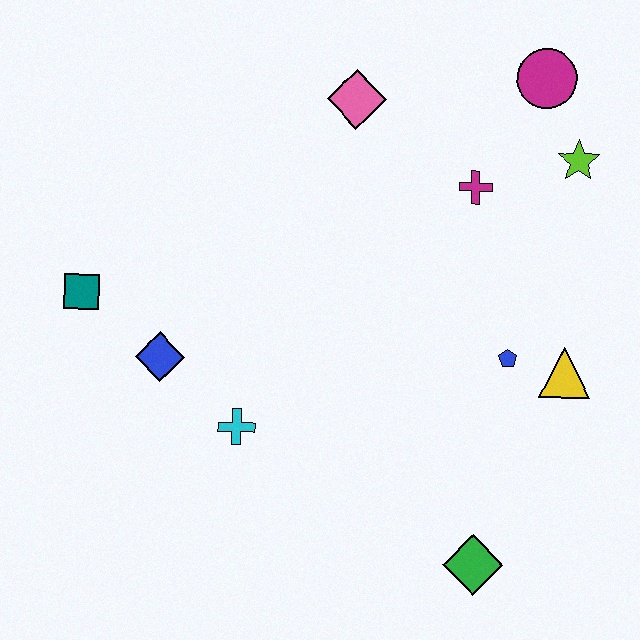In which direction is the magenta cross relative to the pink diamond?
The magenta cross is to the right of the pink diamond.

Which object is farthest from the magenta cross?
The teal square is farthest from the magenta cross.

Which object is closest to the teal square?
The blue diamond is closest to the teal square.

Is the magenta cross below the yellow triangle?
No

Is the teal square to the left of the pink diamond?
Yes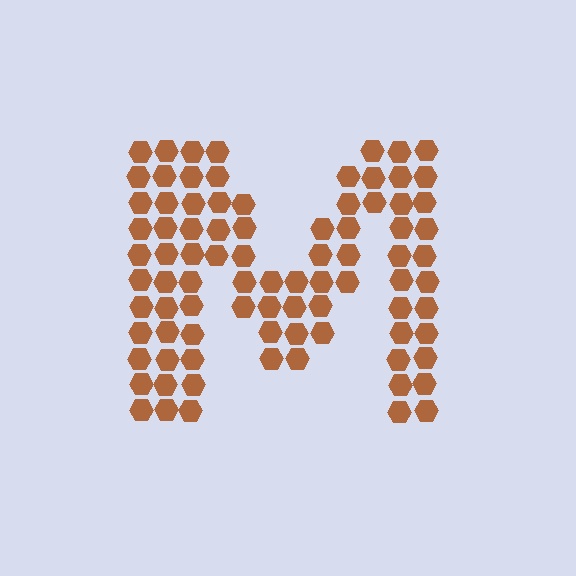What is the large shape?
The large shape is the letter M.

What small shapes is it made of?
It is made of small hexagons.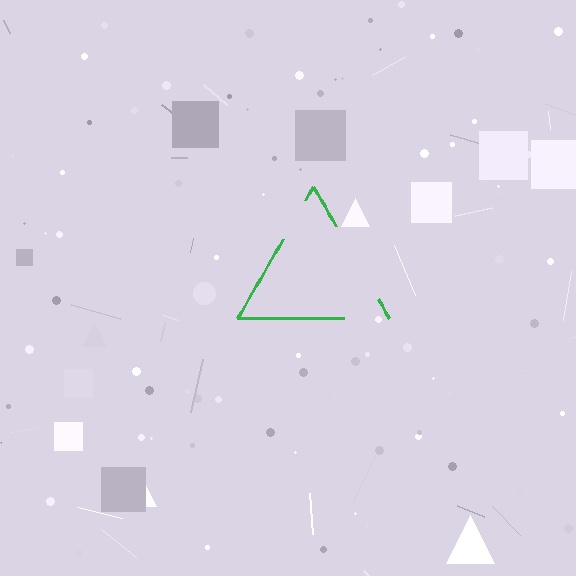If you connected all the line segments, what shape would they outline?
They would outline a triangle.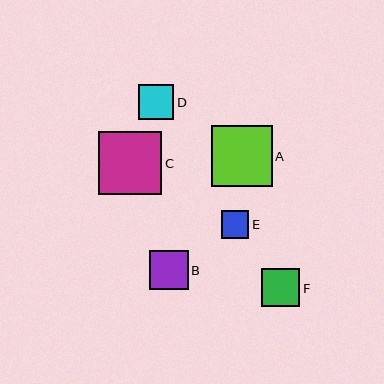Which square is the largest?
Square C is the largest with a size of approximately 63 pixels.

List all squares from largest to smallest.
From largest to smallest: C, A, B, F, D, E.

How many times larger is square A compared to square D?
Square A is approximately 1.7 times the size of square D.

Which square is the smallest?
Square E is the smallest with a size of approximately 27 pixels.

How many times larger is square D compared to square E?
Square D is approximately 1.3 times the size of square E.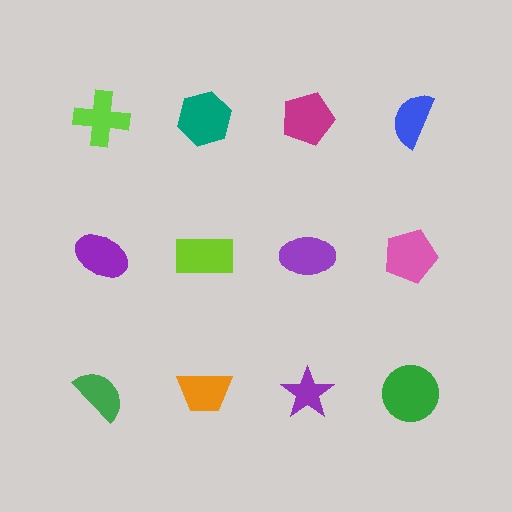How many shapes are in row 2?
4 shapes.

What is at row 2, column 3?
A purple ellipse.